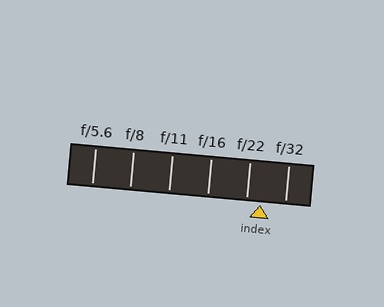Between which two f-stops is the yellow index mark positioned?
The index mark is between f/22 and f/32.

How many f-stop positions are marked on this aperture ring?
There are 6 f-stop positions marked.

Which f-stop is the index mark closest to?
The index mark is closest to f/22.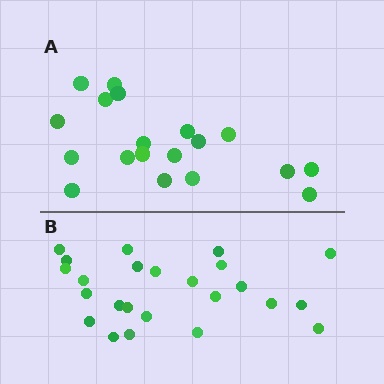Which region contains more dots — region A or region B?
Region B (the bottom region) has more dots.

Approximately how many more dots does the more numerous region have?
Region B has about 5 more dots than region A.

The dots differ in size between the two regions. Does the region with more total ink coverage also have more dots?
No. Region A has more total ink coverage because its dots are larger, but region B actually contains more individual dots. Total area can be misleading — the number of items is what matters here.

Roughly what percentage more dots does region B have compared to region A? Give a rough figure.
About 25% more.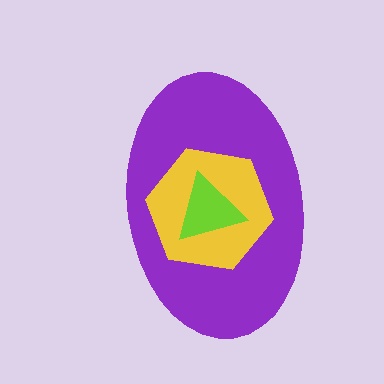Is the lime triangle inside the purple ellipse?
Yes.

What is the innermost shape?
The lime triangle.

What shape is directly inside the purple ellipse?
The yellow hexagon.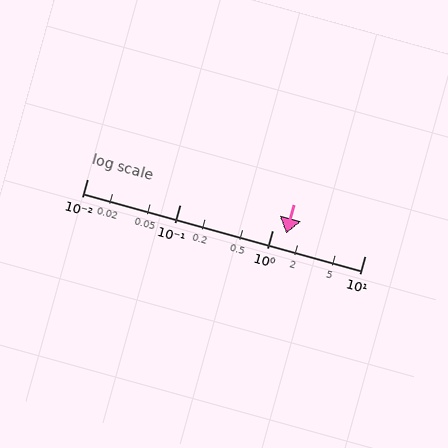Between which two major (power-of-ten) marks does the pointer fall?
The pointer is between 1 and 10.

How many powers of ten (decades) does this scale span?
The scale spans 3 decades, from 0.01 to 10.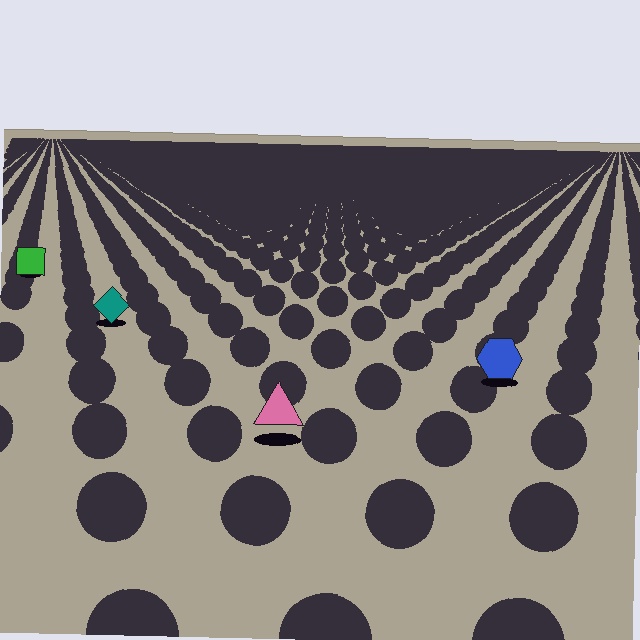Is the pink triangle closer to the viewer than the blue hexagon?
Yes. The pink triangle is closer — you can tell from the texture gradient: the ground texture is coarser near it.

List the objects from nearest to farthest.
From nearest to farthest: the pink triangle, the blue hexagon, the teal diamond, the green square.